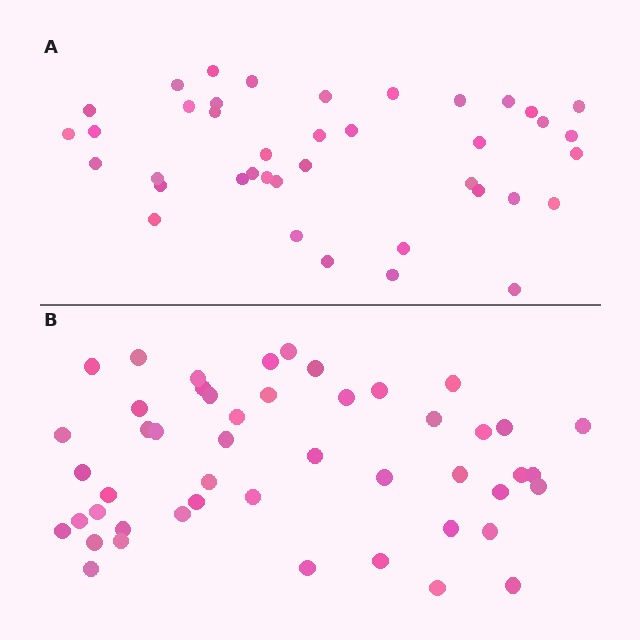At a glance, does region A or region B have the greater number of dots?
Region B (the bottom region) has more dots.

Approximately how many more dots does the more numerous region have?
Region B has roughly 8 or so more dots than region A.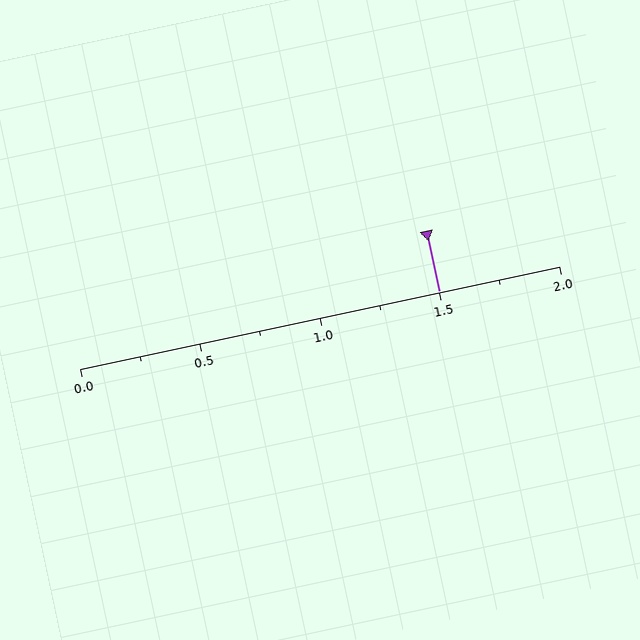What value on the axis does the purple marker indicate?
The marker indicates approximately 1.5.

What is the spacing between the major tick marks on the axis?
The major ticks are spaced 0.5 apart.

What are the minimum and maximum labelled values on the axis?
The axis runs from 0.0 to 2.0.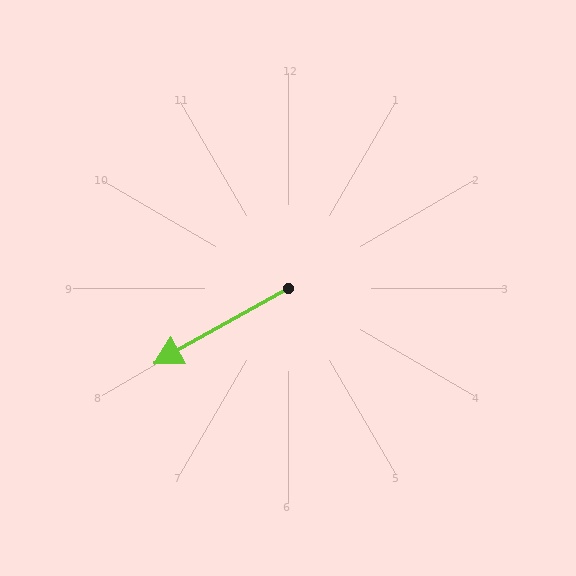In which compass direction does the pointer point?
Southwest.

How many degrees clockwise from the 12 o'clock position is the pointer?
Approximately 241 degrees.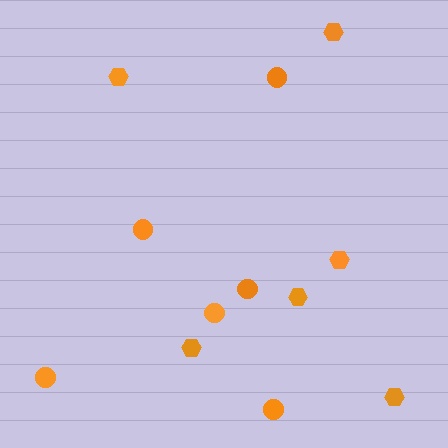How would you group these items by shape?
There are 2 groups: one group of circles (6) and one group of hexagons (6).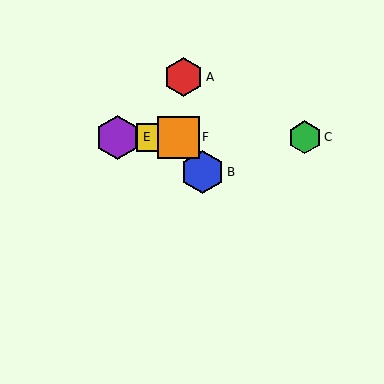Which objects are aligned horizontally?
Objects C, D, E, F are aligned horizontally.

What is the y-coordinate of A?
Object A is at y≈77.